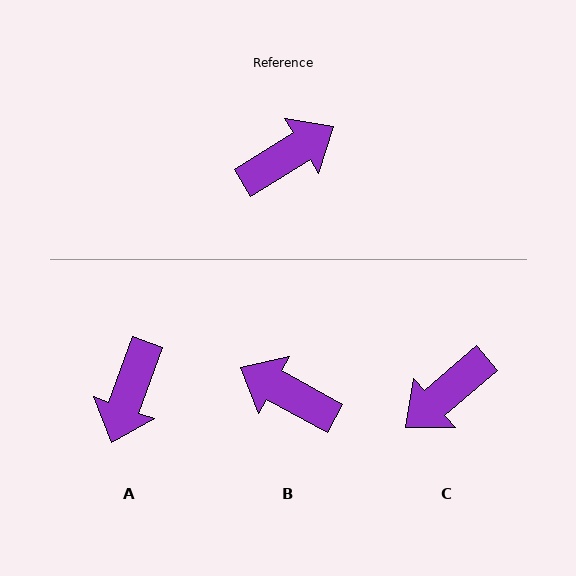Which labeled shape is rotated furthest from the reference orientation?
C, about 171 degrees away.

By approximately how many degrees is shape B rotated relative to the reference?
Approximately 120 degrees counter-clockwise.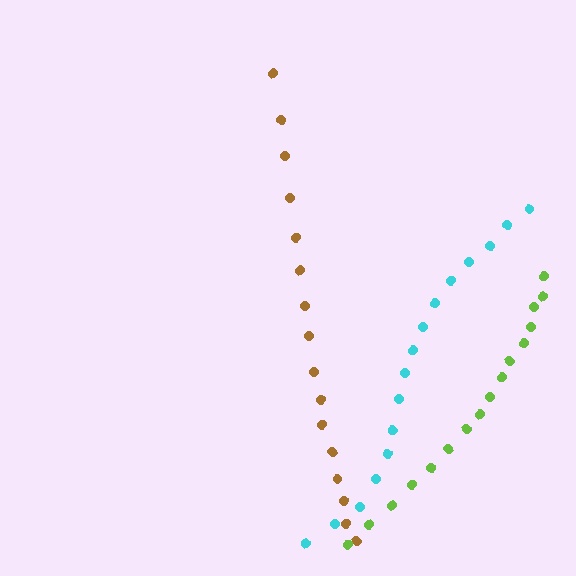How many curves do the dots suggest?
There are 3 distinct paths.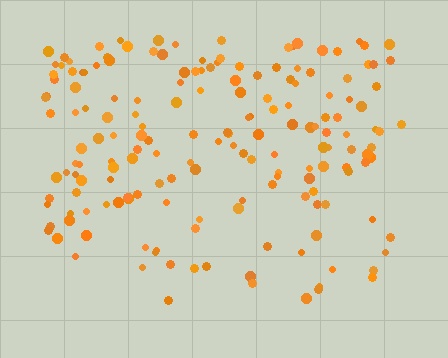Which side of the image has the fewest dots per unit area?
The bottom.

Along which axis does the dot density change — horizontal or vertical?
Vertical.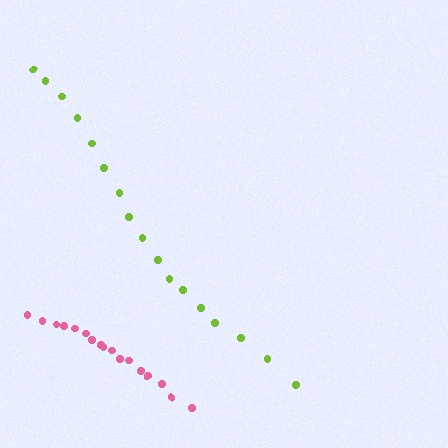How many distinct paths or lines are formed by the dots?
There are 2 distinct paths.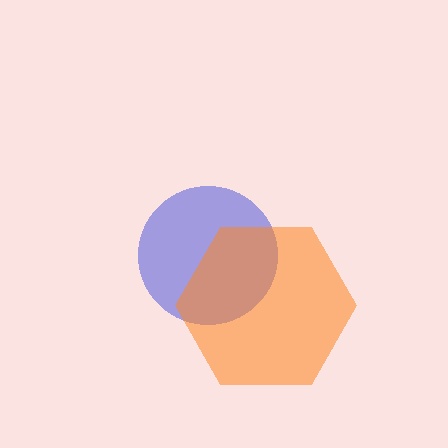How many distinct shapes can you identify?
There are 2 distinct shapes: a blue circle, an orange hexagon.